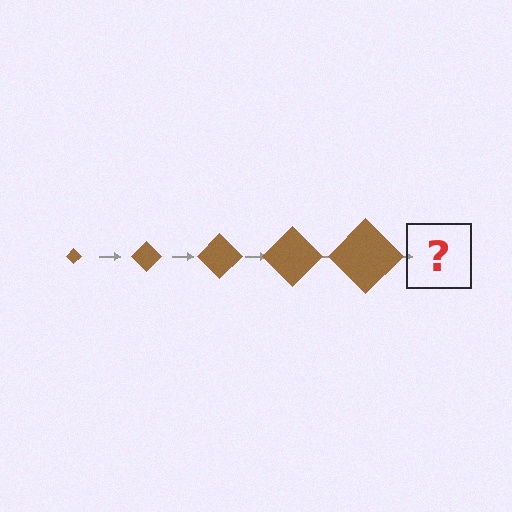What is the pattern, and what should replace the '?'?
The pattern is that the diamond gets progressively larger each step. The '?' should be a brown diamond, larger than the previous one.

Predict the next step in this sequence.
The next step is a brown diamond, larger than the previous one.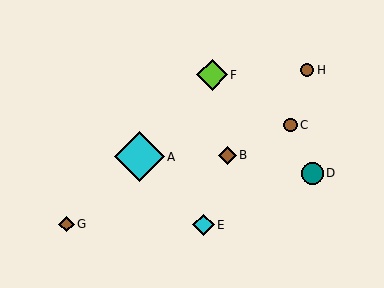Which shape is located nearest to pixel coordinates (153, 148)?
The cyan diamond (labeled A) at (139, 156) is nearest to that location.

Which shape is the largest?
The cyan diamond (labeled A) is the largest.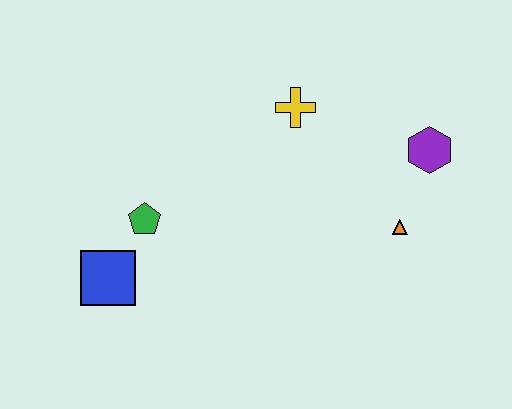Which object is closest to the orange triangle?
The purple hexagon is closest to the orange triangle.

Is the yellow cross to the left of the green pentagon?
No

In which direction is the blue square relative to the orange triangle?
The blue square is to the left of the orange triangle.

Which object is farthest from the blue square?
The purple hexagon is farthest from the blue square.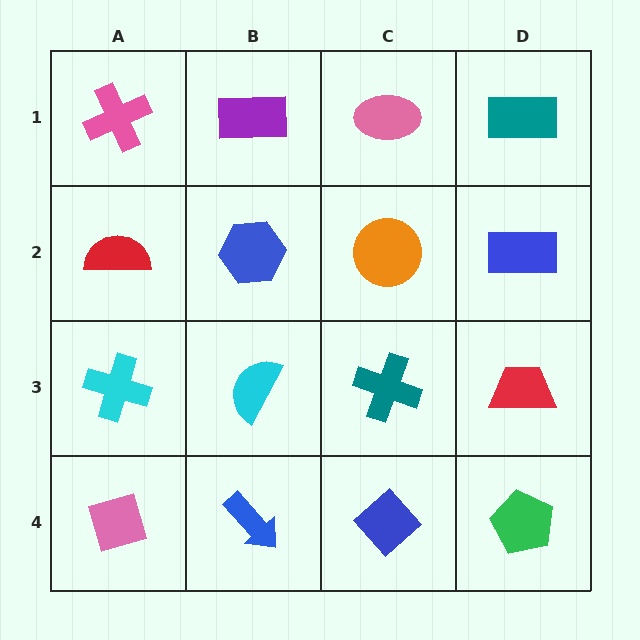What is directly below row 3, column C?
A blue diamond.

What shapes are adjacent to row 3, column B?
A blue hexagon (row 2, column B), a blue arrow (row 4, column B), a cyan cross (row 3, column A), a teal cross (row 3, column C).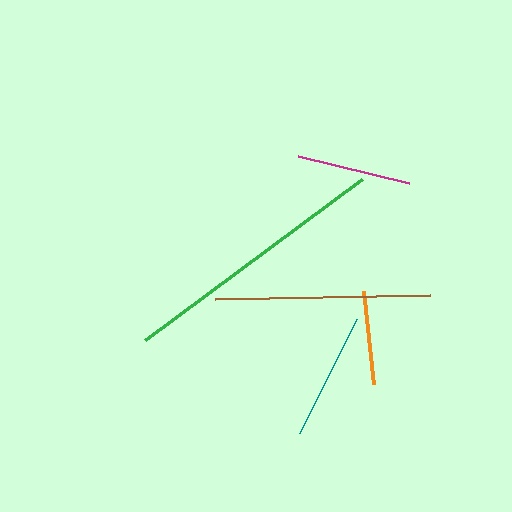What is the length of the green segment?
The green segment is approximately 270 pixels long.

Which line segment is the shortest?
The orange line is the shortest at approximately 93 pixels.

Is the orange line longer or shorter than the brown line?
The brown line is longer than the orange line.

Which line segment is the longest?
The green line is the longest at approximately 270 pixels.